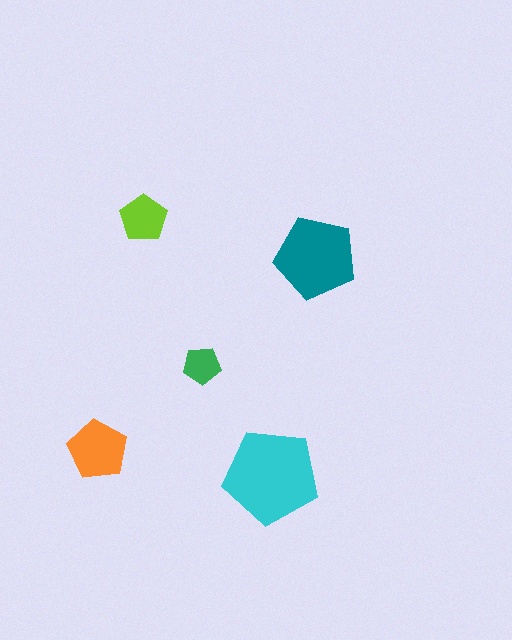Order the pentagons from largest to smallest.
the cyan one, the teal one, the orange one, the lime one, the green one.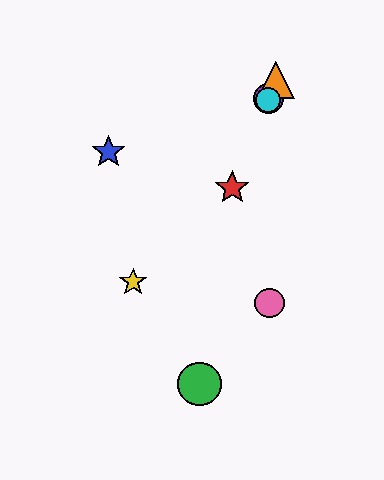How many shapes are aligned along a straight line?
4 shapes (the red star, the purple circle, the orange triangle, the cyan circle) are aligned along a straight line.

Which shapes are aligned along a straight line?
The red star, the purple circle, the orange triangle, the cyan circle are aligned along a straight line.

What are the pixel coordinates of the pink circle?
The pink circle is at (270, 303).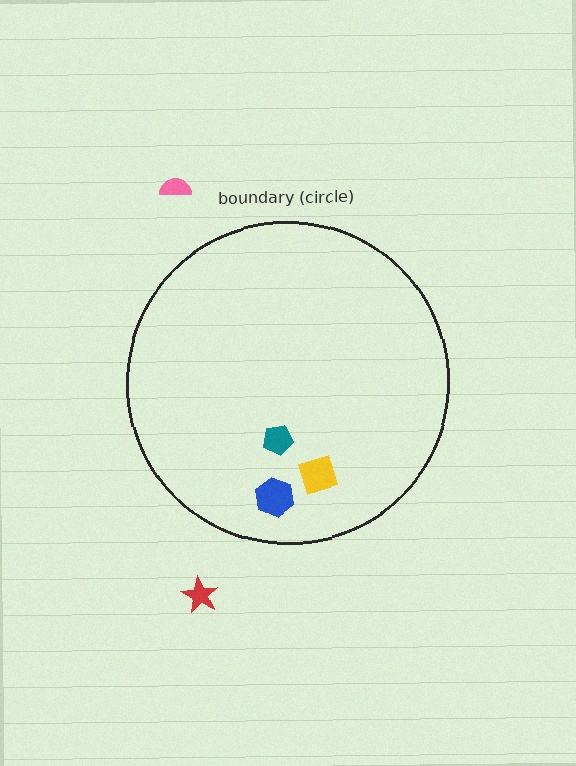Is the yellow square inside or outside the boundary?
Inside.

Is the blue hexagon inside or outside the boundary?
Inside.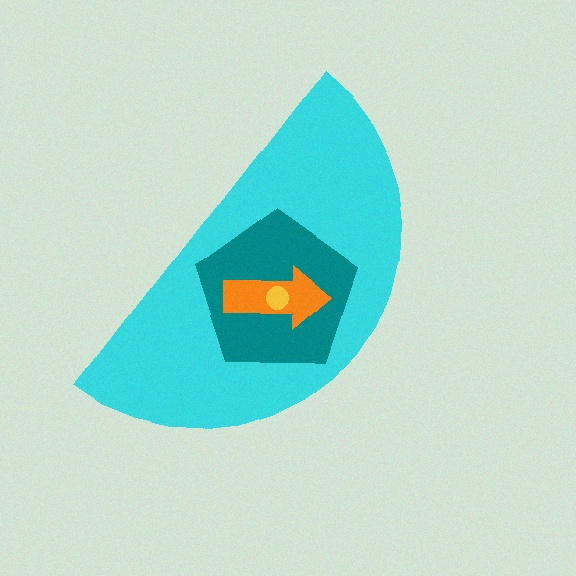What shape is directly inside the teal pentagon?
The orange arrow.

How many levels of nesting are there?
4.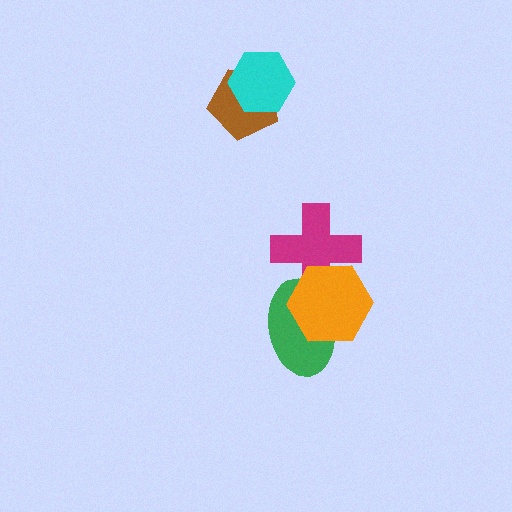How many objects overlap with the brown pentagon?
1 object overlaps with the brown pentagon.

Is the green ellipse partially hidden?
Yes, it is partially covered by another shape.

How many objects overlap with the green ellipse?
2 objects overlap with the green ellipse.